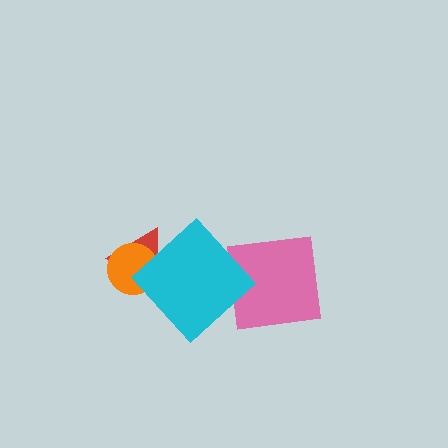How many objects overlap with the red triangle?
2 objects overlap with the red triangle.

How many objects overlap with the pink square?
0 objects overlap with the pink square.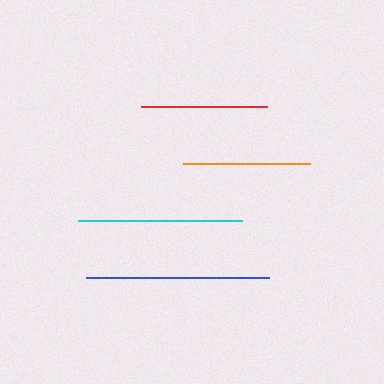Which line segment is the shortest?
The red line is the shortest at approximately 126 pixels.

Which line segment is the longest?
The blue line is the longest at approximately 182 pixels.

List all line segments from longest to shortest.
From longest to shortest: blue, cyan, orange, red.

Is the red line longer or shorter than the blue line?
The blue line is longer than the red line.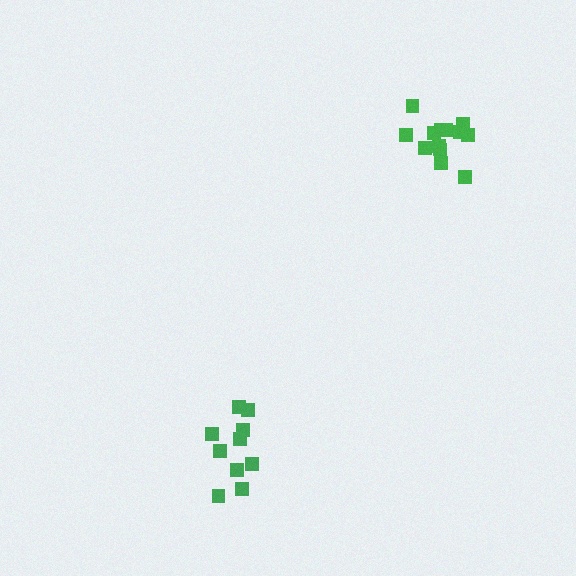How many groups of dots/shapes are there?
There are 2 groups.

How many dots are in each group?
Group 1: 13 dots, Group 2: 10 dots (23 total).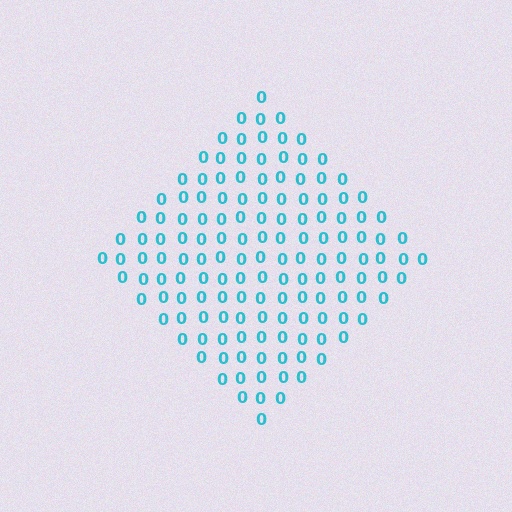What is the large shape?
The large shape is a diamond.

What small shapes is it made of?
It is made of small digit 0's.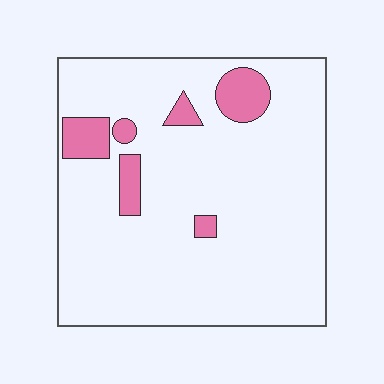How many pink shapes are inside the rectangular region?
6.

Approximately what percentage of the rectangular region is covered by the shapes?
Approximately 10%.